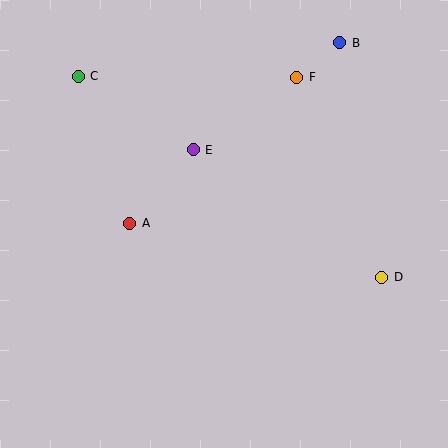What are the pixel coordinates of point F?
Point F is at (297, 77).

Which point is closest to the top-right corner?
Point B is closest to the top-right corner.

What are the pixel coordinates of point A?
Point A is at (130, 223).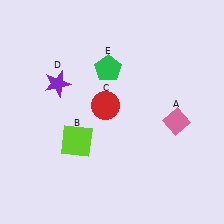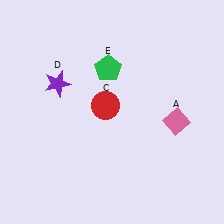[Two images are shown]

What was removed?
The lime square (B) was removed in Image 2.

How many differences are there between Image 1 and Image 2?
There is 1 difference between the two images.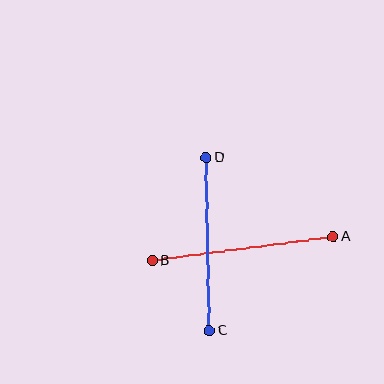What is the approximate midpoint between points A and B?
The midpoint is at approximately (243, 249) pixels.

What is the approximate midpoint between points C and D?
The midpoint is at approximately (208, 244) pixels.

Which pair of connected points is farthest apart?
Points A and B are farthest apart.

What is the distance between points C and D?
The distance is approximately 173 pixels.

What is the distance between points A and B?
The distance is approximately 182 pixels.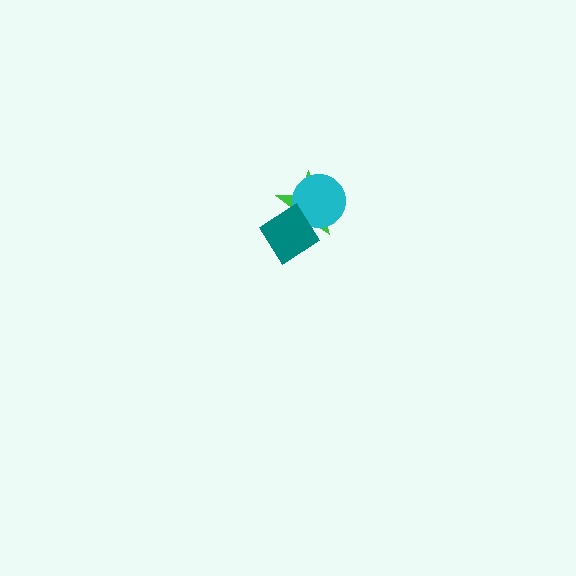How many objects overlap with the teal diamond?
2 objects overlap with the teal diamond.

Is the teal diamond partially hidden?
No, no other shape covers it.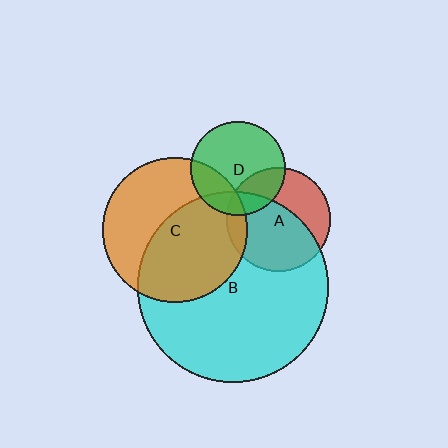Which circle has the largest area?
Circle B (cyan).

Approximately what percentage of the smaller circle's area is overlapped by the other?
Approximately 25%.